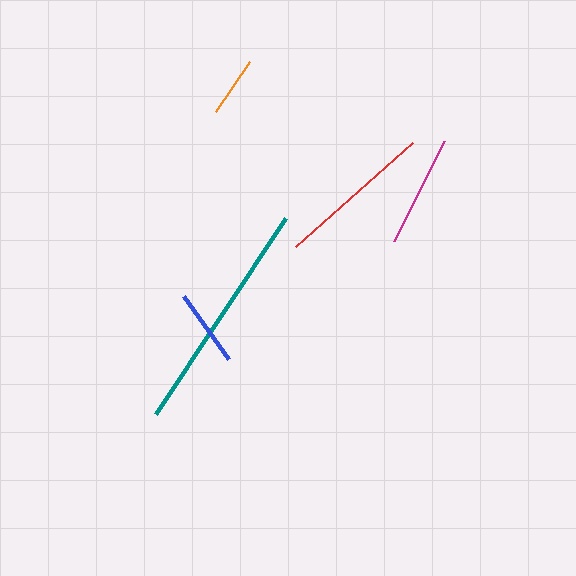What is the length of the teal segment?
The teal segment is approximately 235 pixels long.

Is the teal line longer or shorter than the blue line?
The teal line is longer than the blue line.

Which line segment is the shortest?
The orange line is the shortest at approximately 61 pixels.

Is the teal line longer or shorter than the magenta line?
The teal line is longer than the magenta line.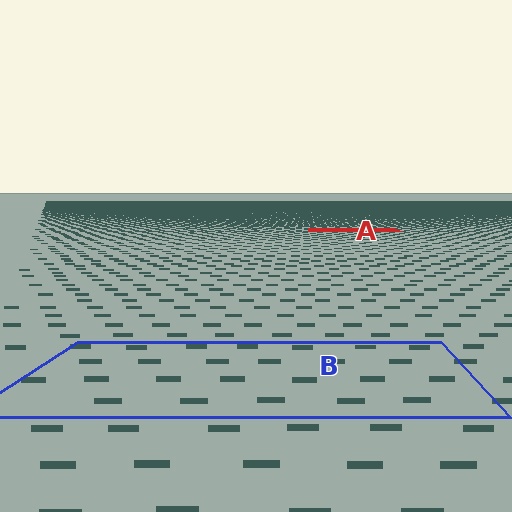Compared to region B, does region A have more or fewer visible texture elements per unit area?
Region A has more texture elements per unit area — they are packed more densely because it is farther away.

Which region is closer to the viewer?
Region B is closer. The texture elements there are larger and more spread out.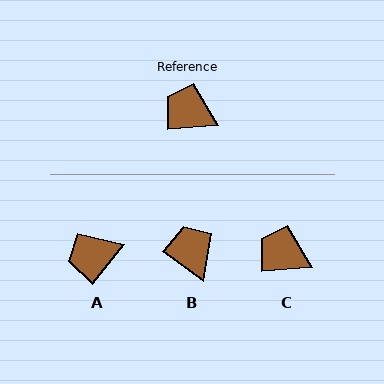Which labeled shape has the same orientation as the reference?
C.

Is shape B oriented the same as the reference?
No, it is off by about 41 degrees.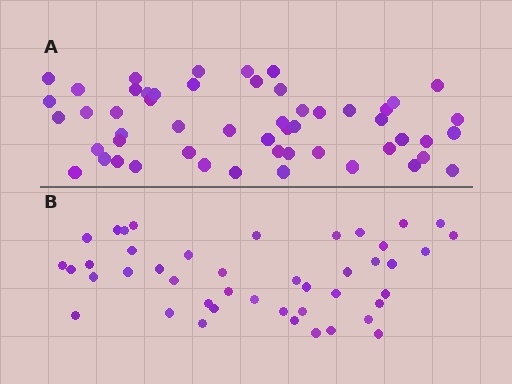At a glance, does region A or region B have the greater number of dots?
Region A (the top region) has more dots.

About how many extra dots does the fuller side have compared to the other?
Region A has roughly 8 or so more dots than region B.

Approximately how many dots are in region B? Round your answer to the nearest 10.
About 40 dots. (The exact count is 44, which rounds to 40.)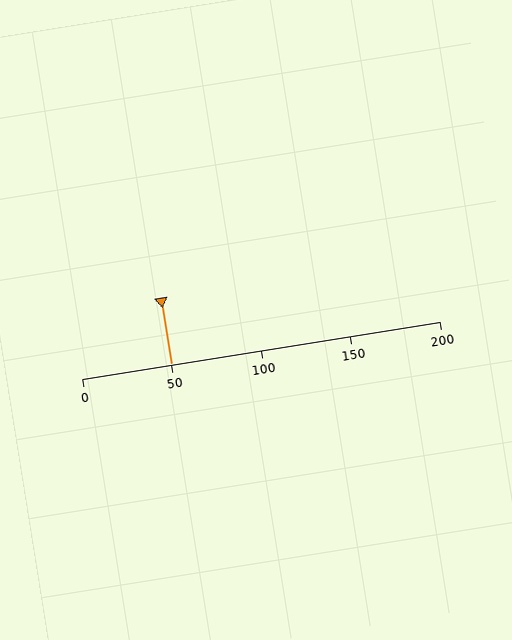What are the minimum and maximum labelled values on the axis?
The axis runs from 0 to 200.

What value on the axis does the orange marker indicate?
The marker indicates approximately 50.